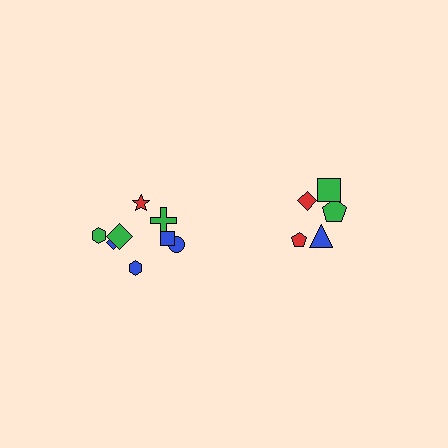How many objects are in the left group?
There are 8 objects.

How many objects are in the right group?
There are 5 objects.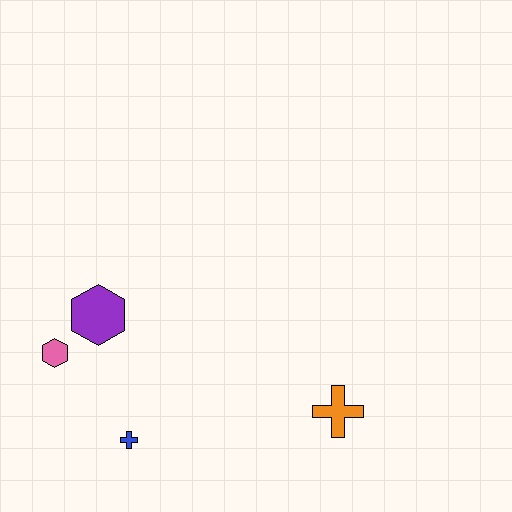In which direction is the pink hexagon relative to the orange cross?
The pink hexagon is to the left of the orange cross.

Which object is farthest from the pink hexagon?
The orange cross is farthest from the pink hexagon.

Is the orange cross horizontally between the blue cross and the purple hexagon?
No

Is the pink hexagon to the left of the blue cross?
Yes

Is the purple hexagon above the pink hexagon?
Yes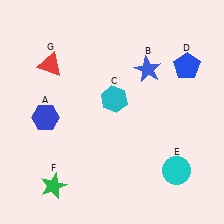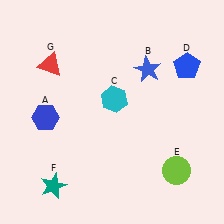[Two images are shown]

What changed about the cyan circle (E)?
In Image 1, E is cyan. In Image 2, it changed to lime.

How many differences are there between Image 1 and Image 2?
There are 2 differences between the two images.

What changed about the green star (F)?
In Image 1, F is green. In Image 2, it changed to teal.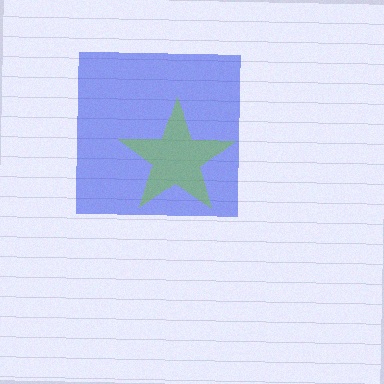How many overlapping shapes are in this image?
There are 2 overlapping shapes in the image.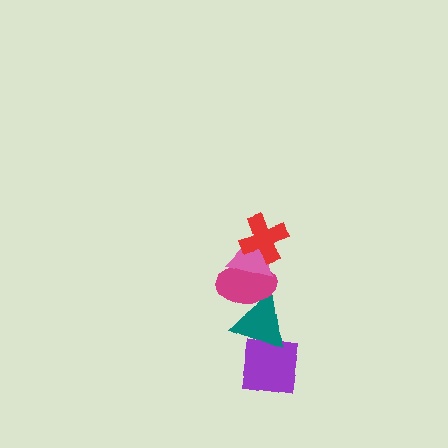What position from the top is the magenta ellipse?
The magenta ellipse is 3rd from the top.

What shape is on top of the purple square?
The teal triangle is on top of the purple square.